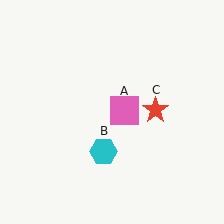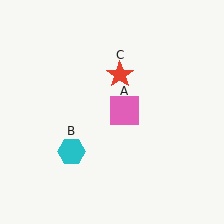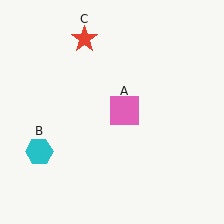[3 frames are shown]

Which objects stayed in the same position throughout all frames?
Pink square (object A) remained stationary.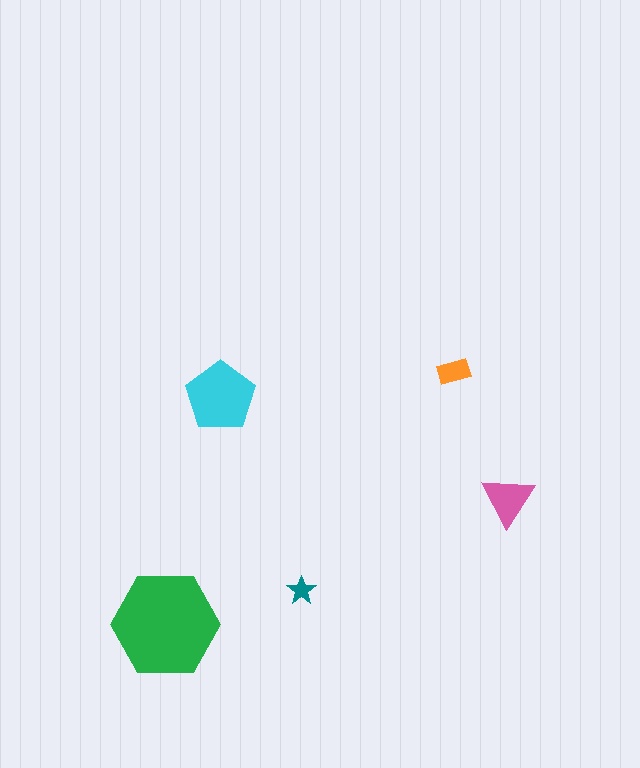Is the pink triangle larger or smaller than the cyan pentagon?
Smaller.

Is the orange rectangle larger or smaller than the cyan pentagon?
Smaller.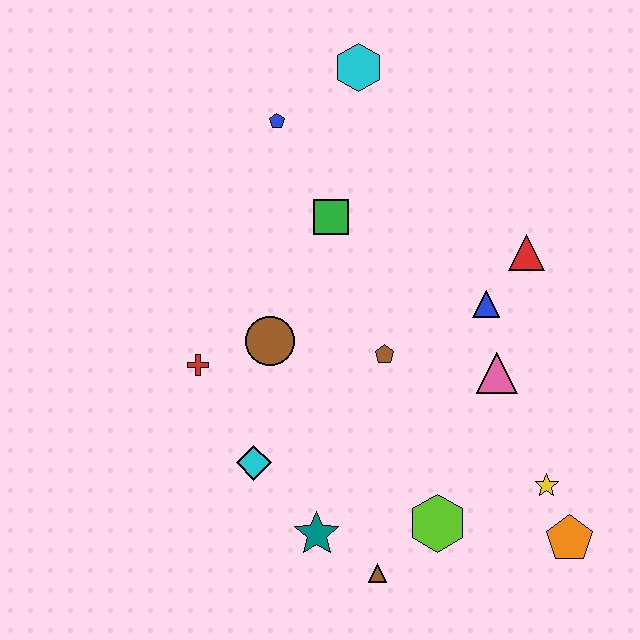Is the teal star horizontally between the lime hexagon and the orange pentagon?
No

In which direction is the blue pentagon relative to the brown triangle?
The blue pentagon is above the brown triangle.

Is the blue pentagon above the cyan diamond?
Yes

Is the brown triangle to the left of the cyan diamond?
No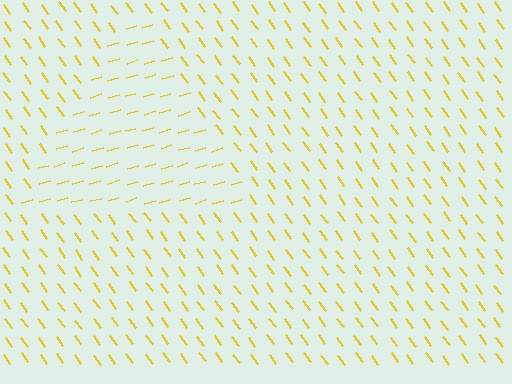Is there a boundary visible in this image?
Yes, there is a texture boundary formed by a change in line orientation.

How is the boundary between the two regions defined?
The boundary is defined purely by a change in line orientation (approximately 70 degrees difference). All lines are the same color and thickness.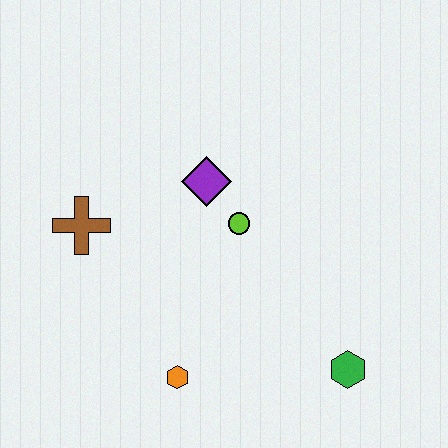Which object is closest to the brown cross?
The purple diamond is closest to the brown cross.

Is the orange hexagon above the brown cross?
No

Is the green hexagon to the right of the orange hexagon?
Yes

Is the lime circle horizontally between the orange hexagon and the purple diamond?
No